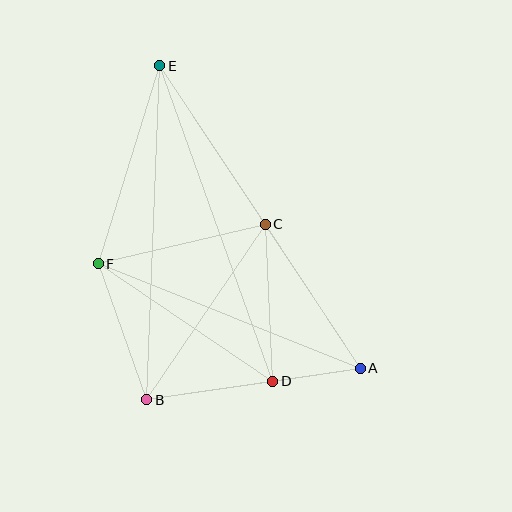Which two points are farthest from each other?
Points A and E are farthest from each other.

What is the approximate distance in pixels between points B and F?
The distance between B and F is approximately 144 pixels.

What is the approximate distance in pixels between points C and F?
The distance between C and F is approximately 171 pixels.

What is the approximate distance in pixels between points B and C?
The distance between B and C is approximately 212 pixels.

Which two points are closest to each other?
Points A and D are closest to each other.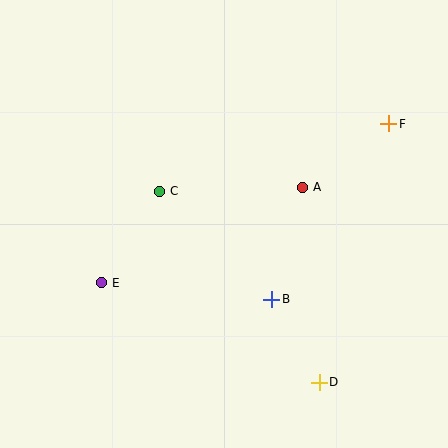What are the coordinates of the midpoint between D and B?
The midpoint between D and B is at (295, 341).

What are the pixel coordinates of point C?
Point C is at (160, 191).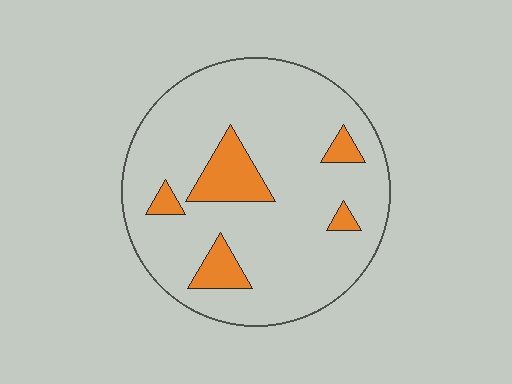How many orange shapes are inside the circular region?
5.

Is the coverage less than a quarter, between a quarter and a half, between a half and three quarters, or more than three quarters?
Less than a quarter.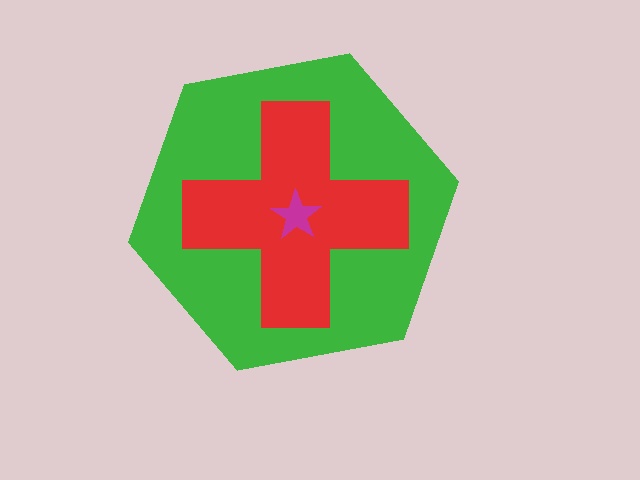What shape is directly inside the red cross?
The magenta star.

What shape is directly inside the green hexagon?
The red cross.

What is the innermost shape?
The magenta star.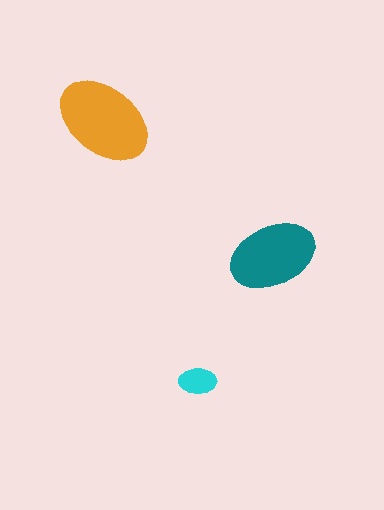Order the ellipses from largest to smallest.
the orange one, the teal one, the cyan one.